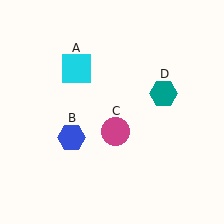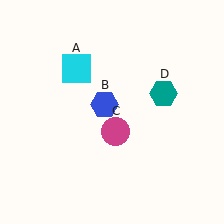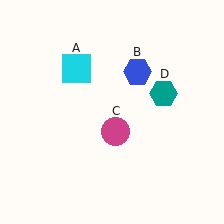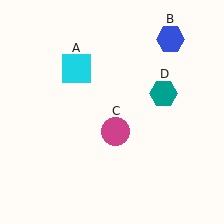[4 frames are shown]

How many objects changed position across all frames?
1 object changed position: blue hexagon (object B).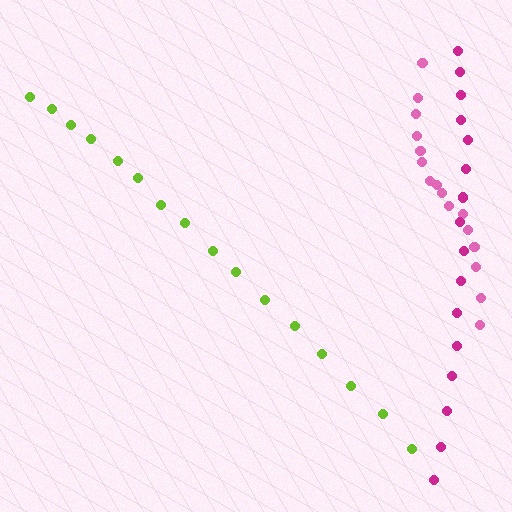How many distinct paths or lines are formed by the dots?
There are 3 distinct paths.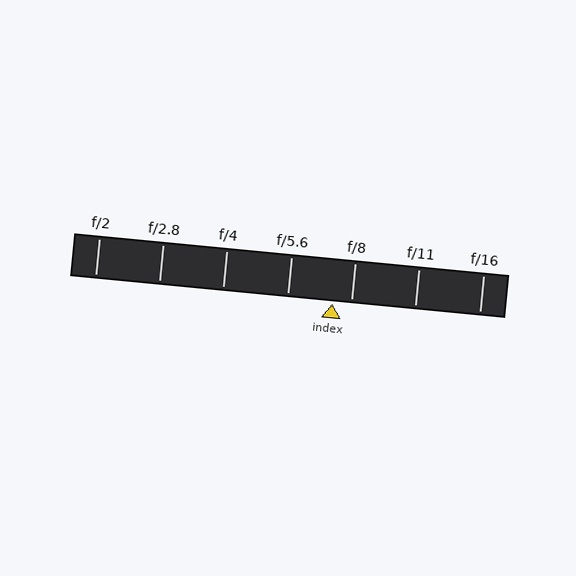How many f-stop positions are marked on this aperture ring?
There are 7 f-stop positions marked.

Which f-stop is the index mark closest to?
The index mark is closest to f/8.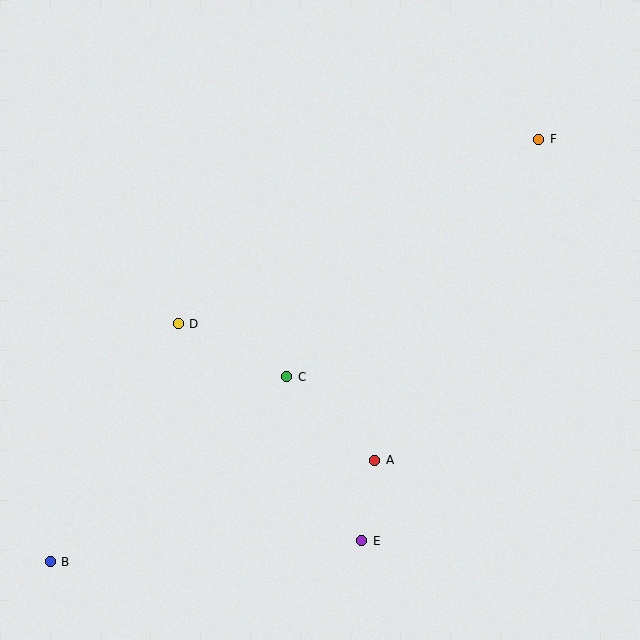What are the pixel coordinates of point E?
Point E is at (362, 541).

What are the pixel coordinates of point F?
Point F is at (539, 139).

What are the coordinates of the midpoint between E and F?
The midpoint between E and F is at (450, 340).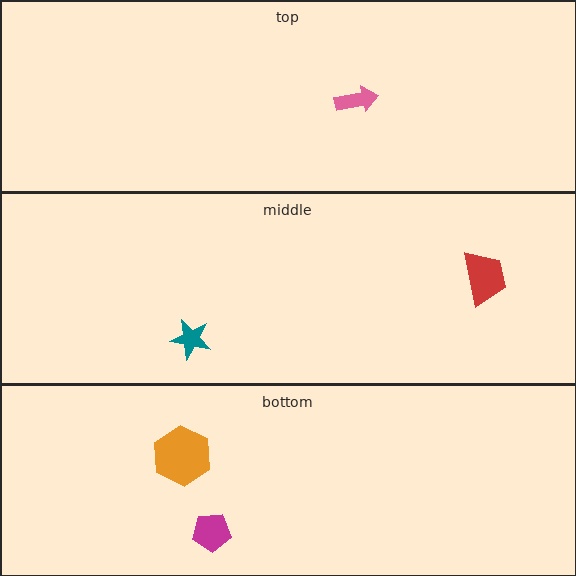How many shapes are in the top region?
1.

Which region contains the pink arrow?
The top region.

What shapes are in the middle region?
The teal star, the red trapezoid.